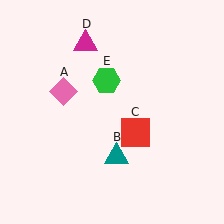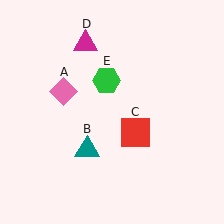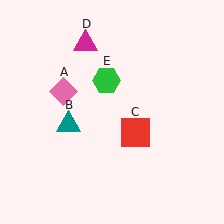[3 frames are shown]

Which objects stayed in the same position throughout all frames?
Pink diamond (object A) and red square (object C) and magenta triangle (object D) and green hexagon (object E) remained stationary.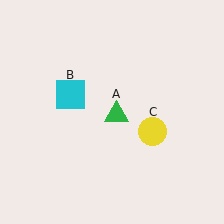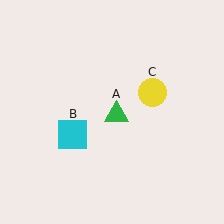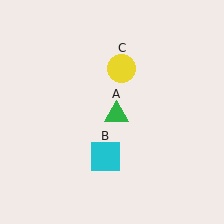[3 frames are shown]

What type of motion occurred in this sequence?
The cyan square (object B), yellow circle (object C) rotated counterclockwise around the center of the scene.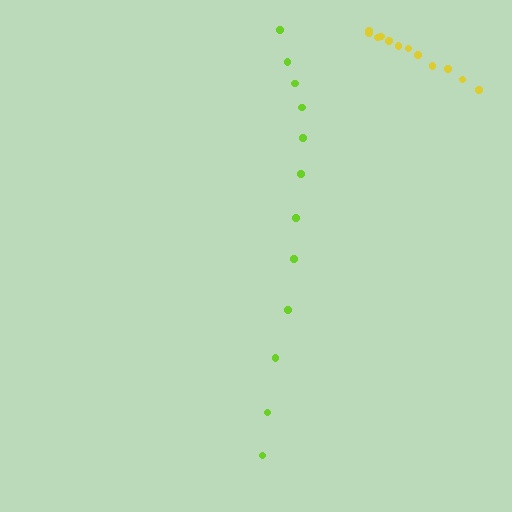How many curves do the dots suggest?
There are 2 distinct paths.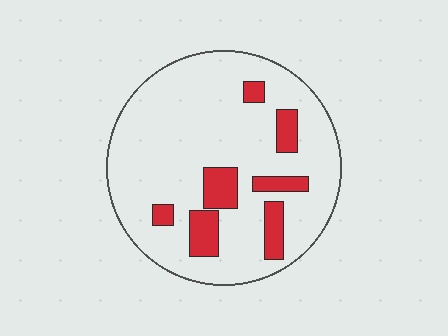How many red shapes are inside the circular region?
7.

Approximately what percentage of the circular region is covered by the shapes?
Approximately 15%.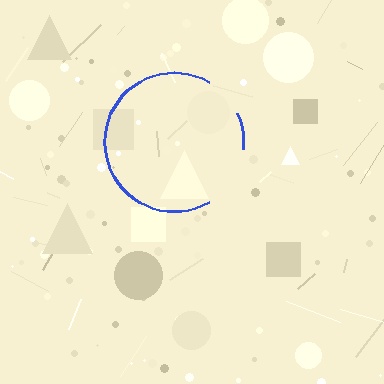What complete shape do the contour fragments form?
The contour fragments form a circle.